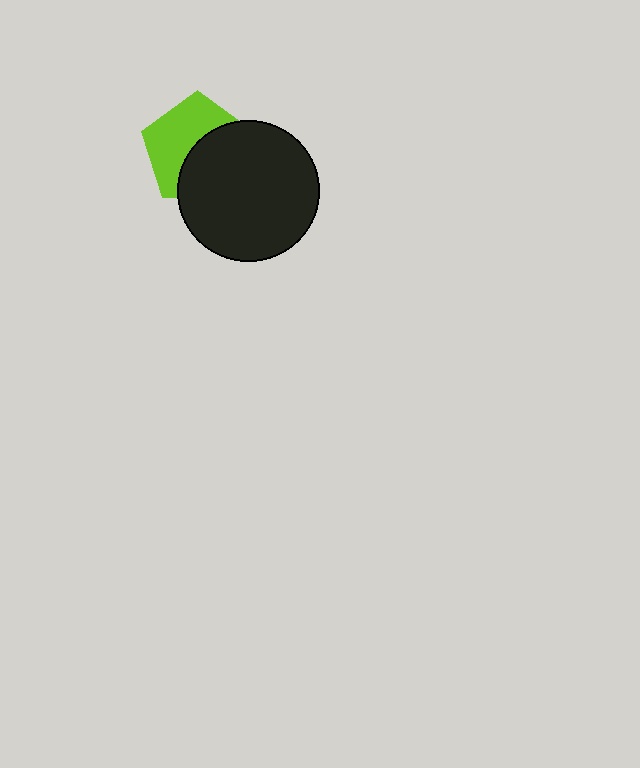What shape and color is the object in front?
The object in front is a black circle.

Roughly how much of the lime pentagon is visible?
About half of it is visible (roughly 52%).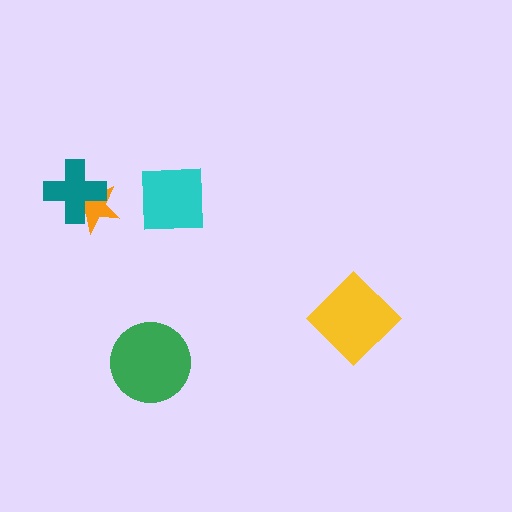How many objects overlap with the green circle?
0 objects overlap with the green circle.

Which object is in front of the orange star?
The teal cross is in front of the orange star.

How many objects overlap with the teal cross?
1 object overlaps with the teal cross.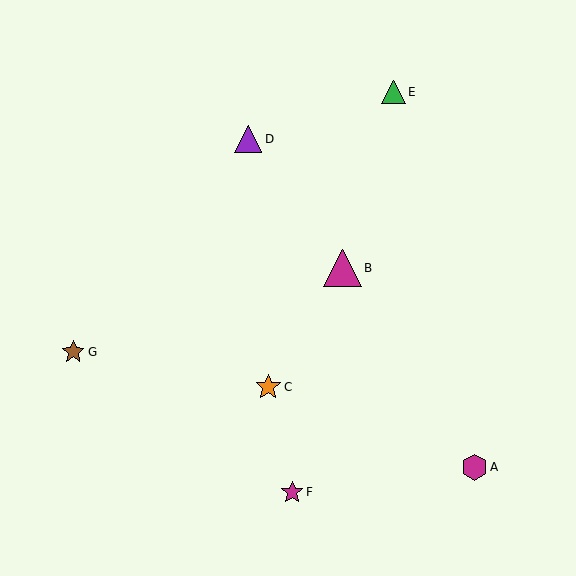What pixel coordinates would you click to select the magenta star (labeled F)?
Click at (292, 492) to select the magenta star F.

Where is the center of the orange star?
The center of the orange star is at (268, 387).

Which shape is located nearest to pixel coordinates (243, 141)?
The purple triangle (labeled D) at (248, 139) is nearest to that location.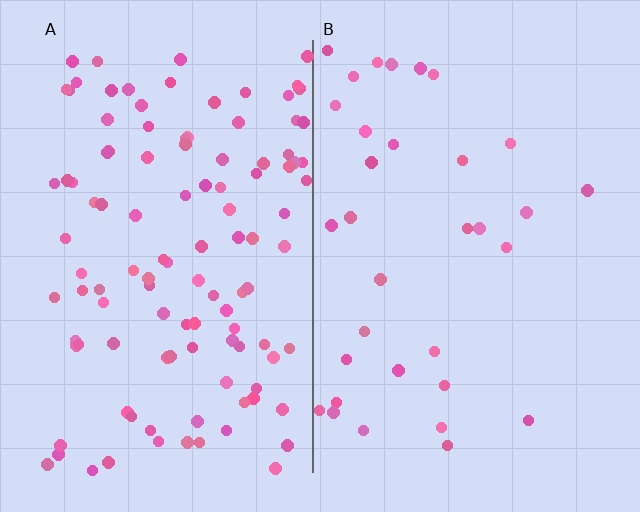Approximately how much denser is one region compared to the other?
Approximately 3.4× — region A over region B.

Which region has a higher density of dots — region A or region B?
A (the left).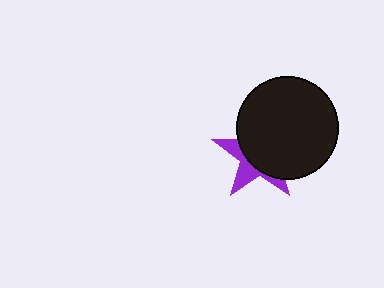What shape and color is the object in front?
The object in front is a black circle.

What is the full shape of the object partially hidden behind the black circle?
The partially hidden object is a purple star.